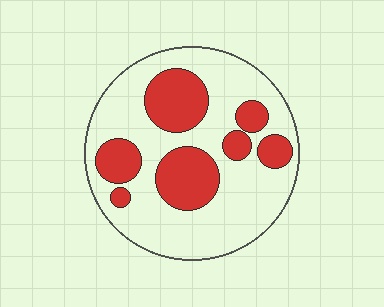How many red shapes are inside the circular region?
7.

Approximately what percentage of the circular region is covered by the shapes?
Approximately 30%.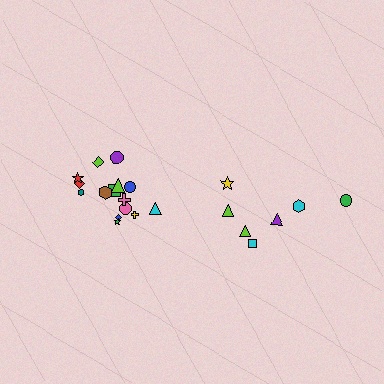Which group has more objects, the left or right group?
The left group.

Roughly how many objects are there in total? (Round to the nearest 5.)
Roughly 20 objects in total.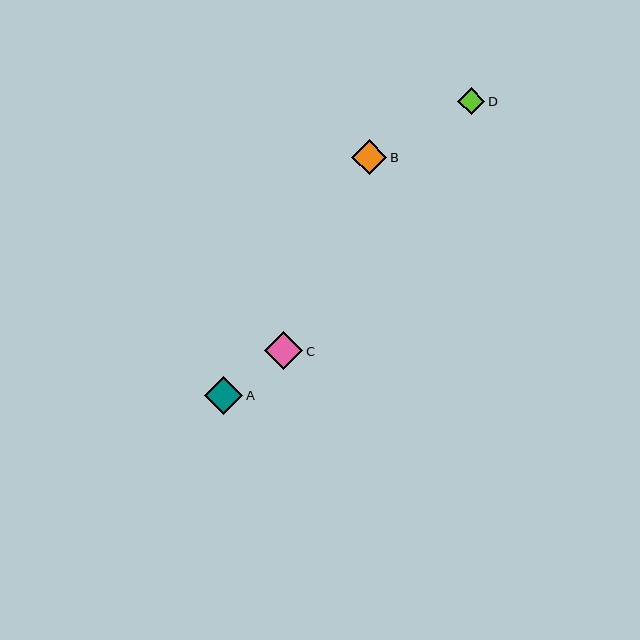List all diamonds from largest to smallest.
From largest to smallest: A, C, B, D.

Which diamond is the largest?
Diamond A is the largest with a size of approximately 38 pixels.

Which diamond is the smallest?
Diamond D is the smallest with a size of approximately 27 pixels.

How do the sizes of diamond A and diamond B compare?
Diamond A and diamond B are approximately the same size.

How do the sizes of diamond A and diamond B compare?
Diamond A and diamond B are approximately the same size.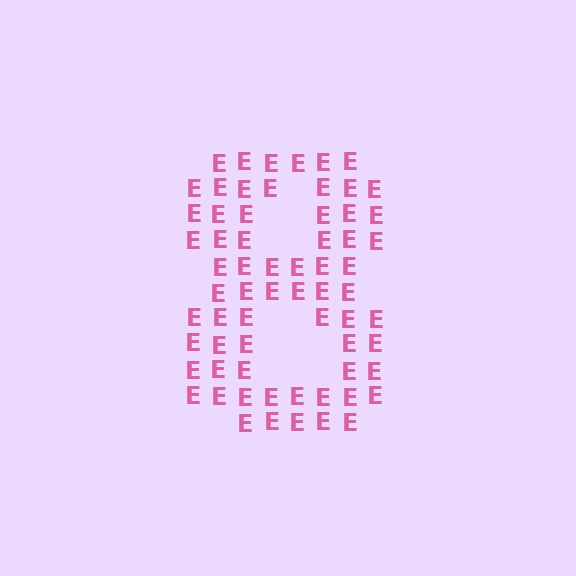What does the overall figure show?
The overall figure shows the digit 8.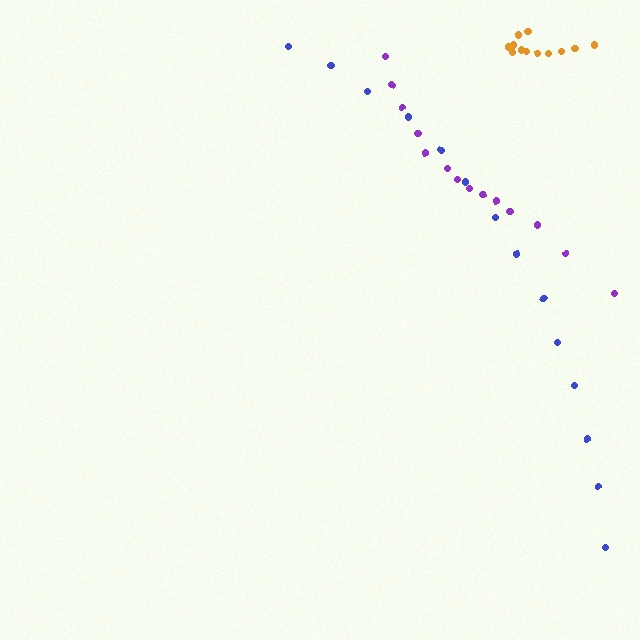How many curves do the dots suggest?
There are 3 distinct paths.